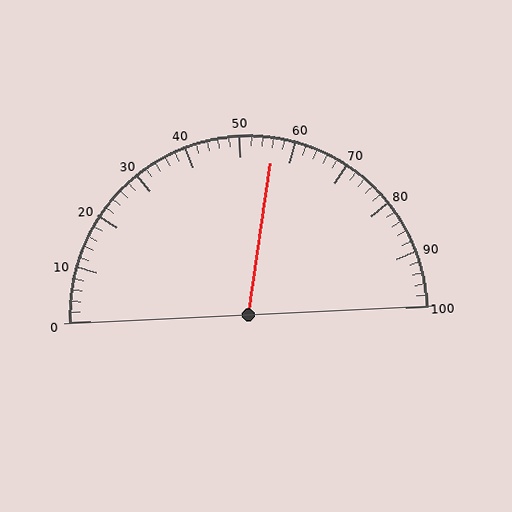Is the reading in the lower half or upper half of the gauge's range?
The reading is in the upper half of the range (0 to 100).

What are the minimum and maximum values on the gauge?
The gauge ranges from 0 to 100.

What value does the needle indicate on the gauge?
The needle indicates approximately 56.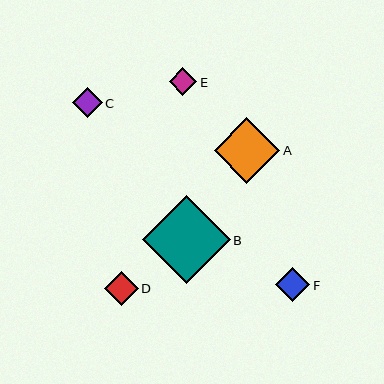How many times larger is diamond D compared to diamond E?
Diamond D is approximately 1.3 times the size of diamond E.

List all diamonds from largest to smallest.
From largest to smallest: B, A, F, D, C, E.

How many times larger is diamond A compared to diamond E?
Diamond A is approximately 2.4 times the size of diamond E.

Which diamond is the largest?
Diamond B is the largest with a size of approximately 88 pixels.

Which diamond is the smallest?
Diamond E is the smallest with a size of approximately 27 pixels.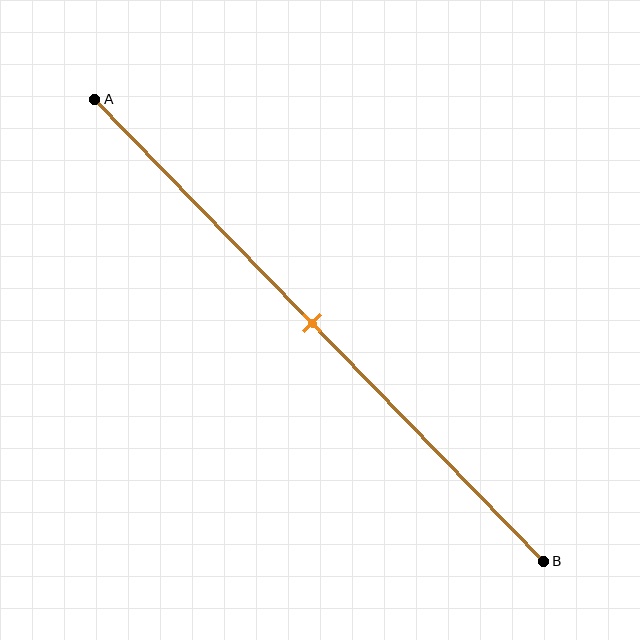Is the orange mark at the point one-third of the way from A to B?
No, the mark is at about 50% from A, not at the 33% one-third point.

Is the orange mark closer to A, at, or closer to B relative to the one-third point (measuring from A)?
The orange mark is closer to point B than the one-third point of segment AB.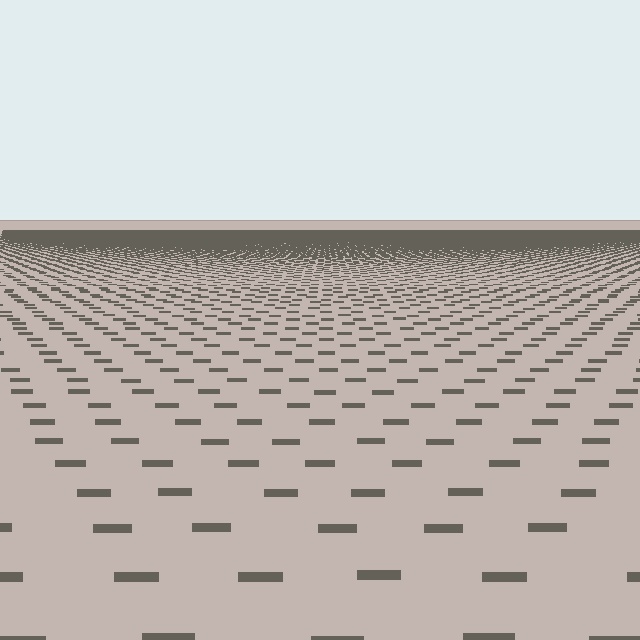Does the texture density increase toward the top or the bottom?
Density increases toward the top.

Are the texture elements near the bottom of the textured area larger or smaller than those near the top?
Larger. Near the bottom, elements are closer to the viewer and appear at a bigger on-screen size.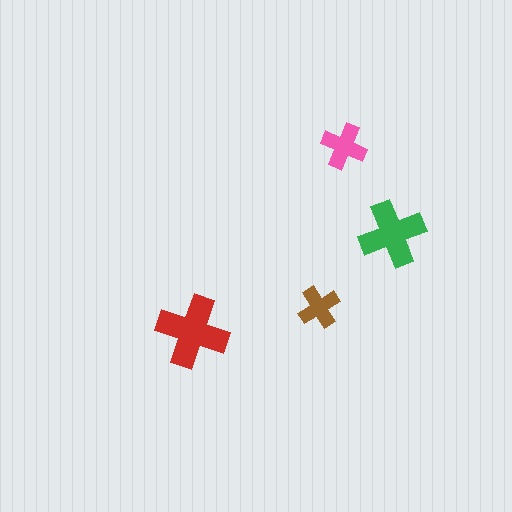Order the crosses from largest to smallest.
the red one, the green one, the pink one, the brown one.